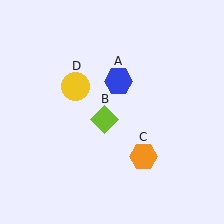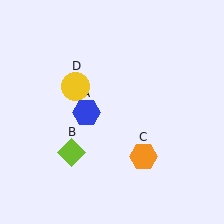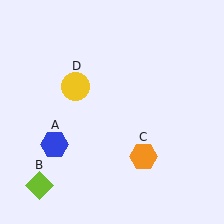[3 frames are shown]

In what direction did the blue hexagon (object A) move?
The blue hexagon (object A) moved down and to the left.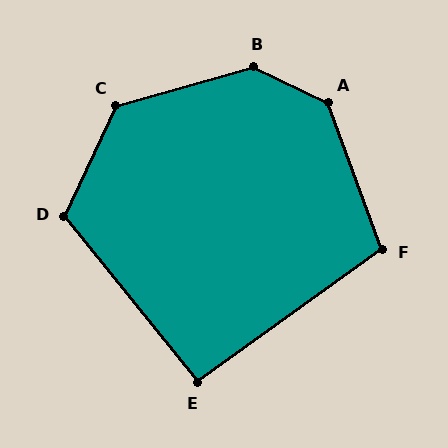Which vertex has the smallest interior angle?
E, at approximately 93 degrees.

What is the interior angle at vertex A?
Approximately 136 degrees (obtuse).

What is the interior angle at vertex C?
Approximately 131 degrees (obtuse).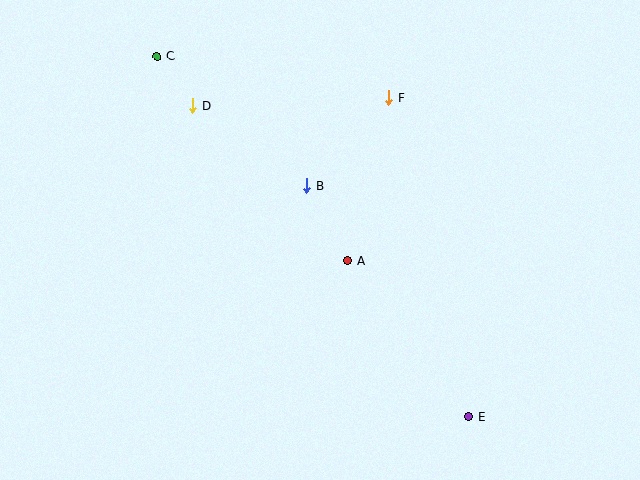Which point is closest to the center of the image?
Point A at (348, 261) is closest to the center.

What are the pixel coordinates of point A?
Point A is at (348, 261).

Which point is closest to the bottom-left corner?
Point A is closest to the bottom-left corner.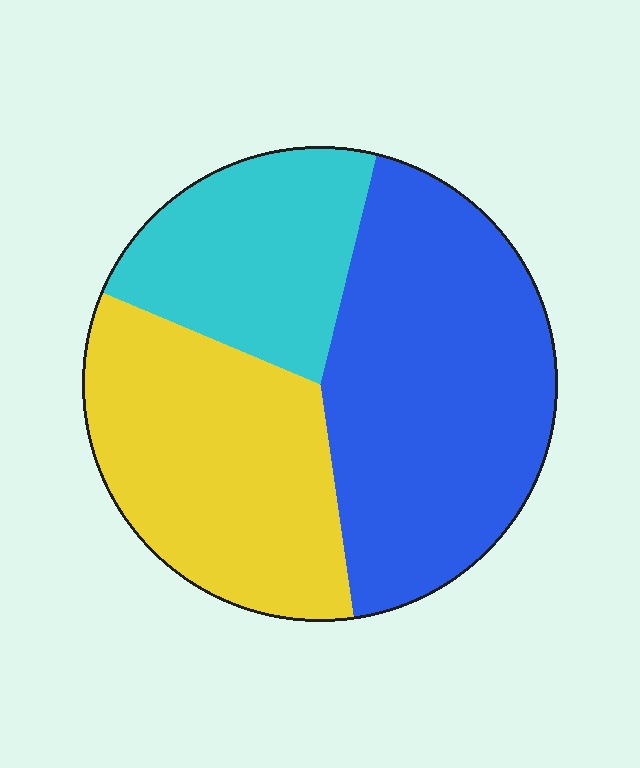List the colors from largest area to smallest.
From largest to smallest: blue, yellow, cyan.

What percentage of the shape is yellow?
Yellow covers roughly 35% of the shape.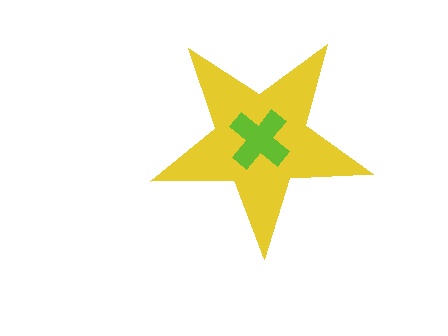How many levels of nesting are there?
2.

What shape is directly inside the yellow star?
The lime cross.